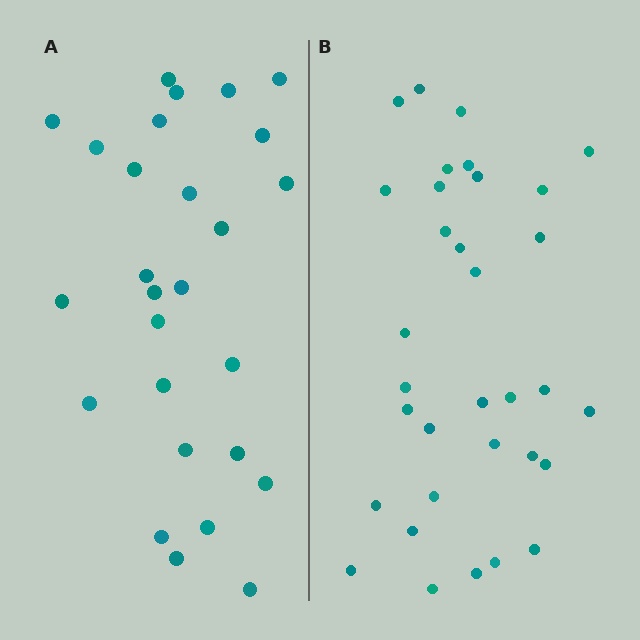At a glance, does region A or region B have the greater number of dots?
Region B (the right region) has more dots.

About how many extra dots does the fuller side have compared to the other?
Region B has about 6 more dots than region A.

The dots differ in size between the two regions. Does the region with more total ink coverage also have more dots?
No. Region A has more total ink coverage because its dots are larger, but region B actually contains more individual dots. Total area can be misleading — the number of items is what matters here.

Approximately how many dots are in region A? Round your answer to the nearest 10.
About 30 dots. (The exact count is 27, which rounds to 30.)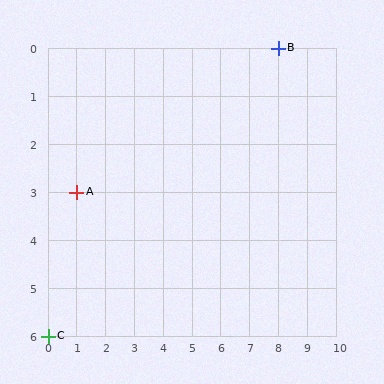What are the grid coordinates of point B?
Point B is at grid coordinates (8, 0).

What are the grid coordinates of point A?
Point A is at grid coordinates (1, 3).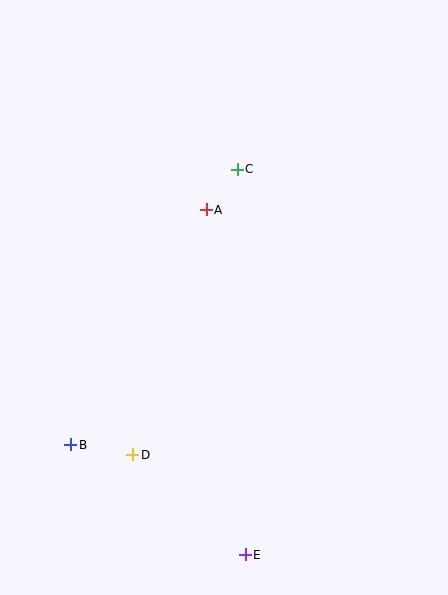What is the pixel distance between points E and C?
The distance between E and C is 385 pixels.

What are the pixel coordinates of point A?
Point A is at (206, 210).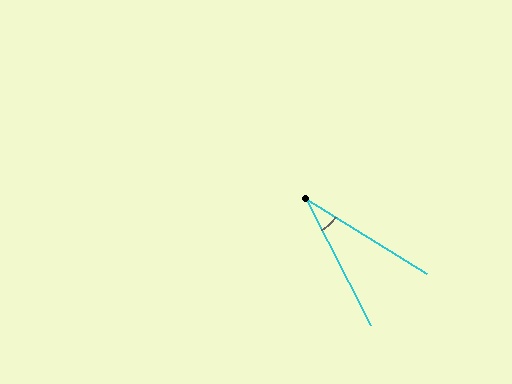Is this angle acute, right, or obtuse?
It is acute.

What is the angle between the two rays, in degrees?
Approximately 31 degrees.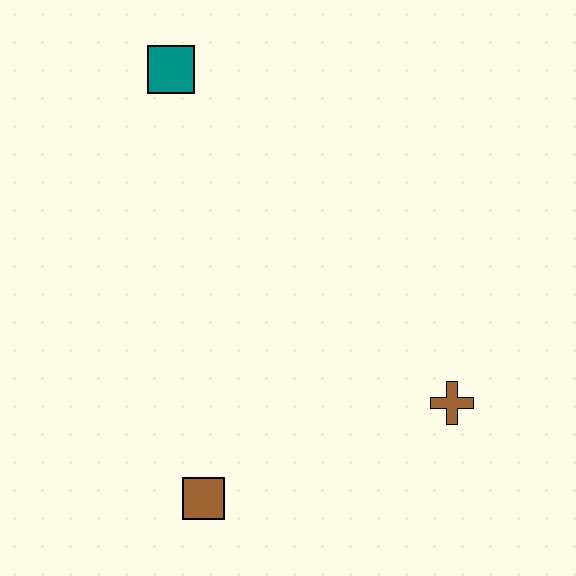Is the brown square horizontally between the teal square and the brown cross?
Yes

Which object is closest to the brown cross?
The brown square is closest to the brown cross.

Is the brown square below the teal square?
Yes